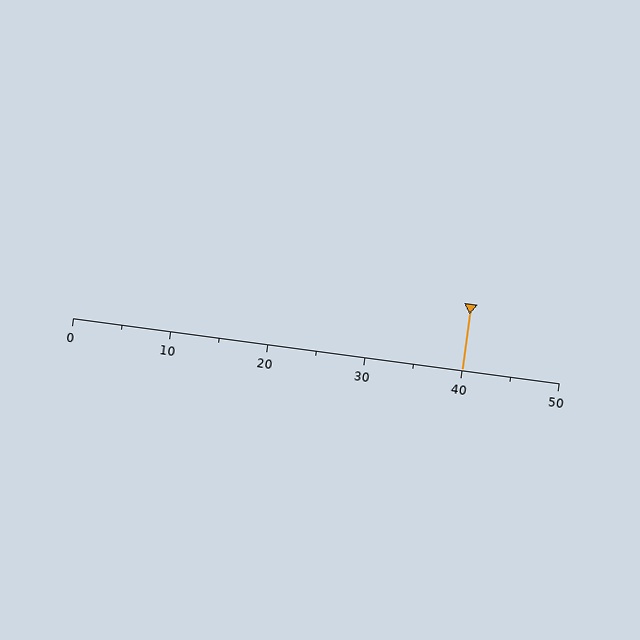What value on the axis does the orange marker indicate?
The marker indicates approximately 40.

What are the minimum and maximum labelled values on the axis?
The axis runs from 0 to 50.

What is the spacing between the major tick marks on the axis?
The major ticks are spaced 10 apart.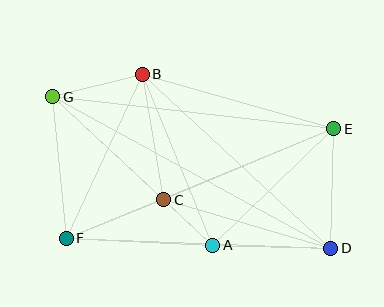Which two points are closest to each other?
Points A and C are closest to each other.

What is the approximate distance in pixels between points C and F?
The distance between C and F is approximately 105 pixels.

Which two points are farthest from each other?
Points D and G are farthest from each other.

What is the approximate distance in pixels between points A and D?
The distance between A and D is approximately 118 pixels.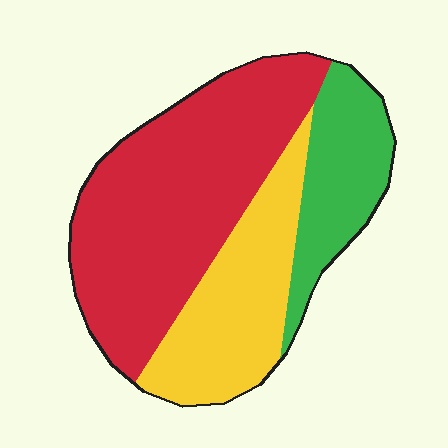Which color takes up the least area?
Green, at roughly 20%.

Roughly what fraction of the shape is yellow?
Yellow covers roughly 30% of the shape.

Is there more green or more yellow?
Yellow.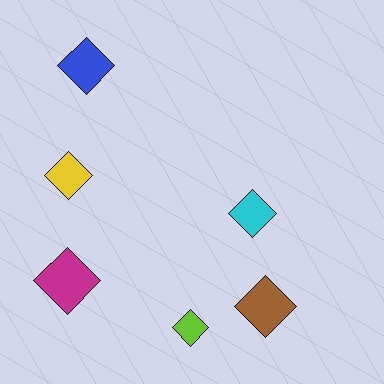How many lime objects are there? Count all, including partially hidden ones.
There is 1 lime object.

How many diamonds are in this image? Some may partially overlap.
There are 6 diamonds.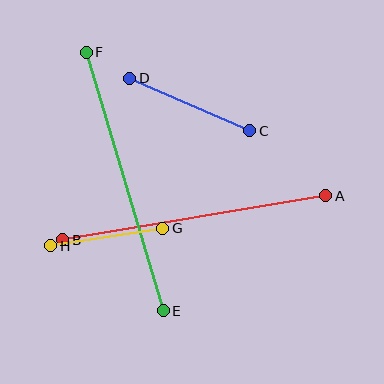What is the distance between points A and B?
The distance is approximately 267 pixels.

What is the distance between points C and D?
The distance is approximately 131 pixels.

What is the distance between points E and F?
The distance is approximately 270 pixels.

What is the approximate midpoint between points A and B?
The midpoint is at approximately (194, 218) pixels.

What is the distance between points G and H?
The distance is approximately 114 pixels.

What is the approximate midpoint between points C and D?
The midpoint is at approximately (190, 105) pixels.